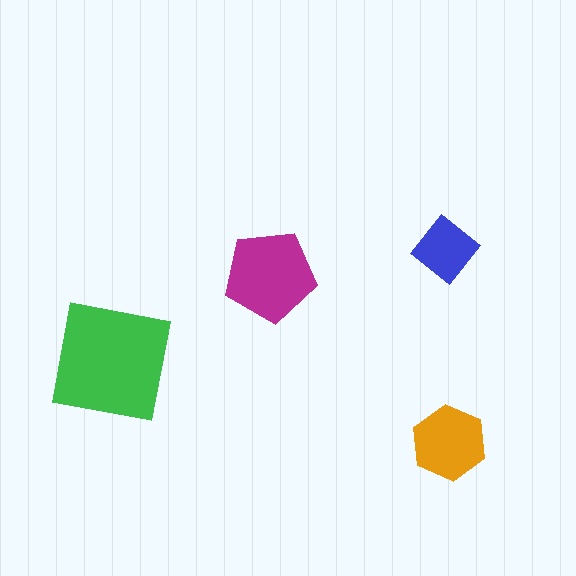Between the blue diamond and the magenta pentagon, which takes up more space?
The magenta pentagon.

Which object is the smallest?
The blue diamond.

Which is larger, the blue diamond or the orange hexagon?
The orange hexagon.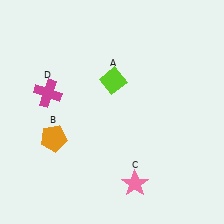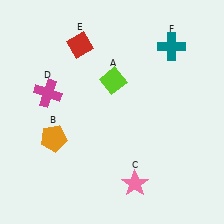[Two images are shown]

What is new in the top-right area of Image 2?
A teal cross (F) was added in the top-right area of Image 2.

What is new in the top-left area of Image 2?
A red diamond (E) was added in the top-left area of Image 2.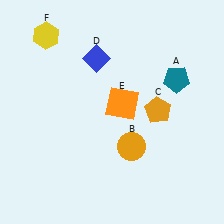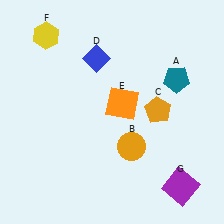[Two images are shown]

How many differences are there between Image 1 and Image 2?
There is 1 difference between the two images.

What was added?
A purple square (G) was added in Image 2.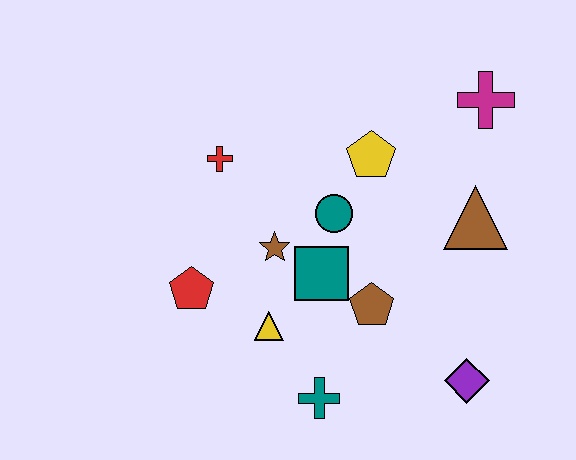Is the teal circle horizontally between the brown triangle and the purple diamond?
No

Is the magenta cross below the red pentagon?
No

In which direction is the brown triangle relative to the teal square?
The brown triangle is to the right of the teal square.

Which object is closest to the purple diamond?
The brown pentagon is closest to the purple diamond.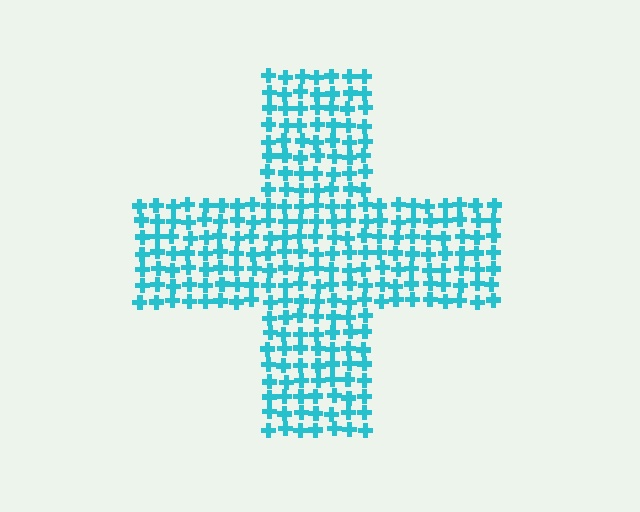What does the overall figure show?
The overall figure shows a cross.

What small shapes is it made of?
It is made of small crosses.